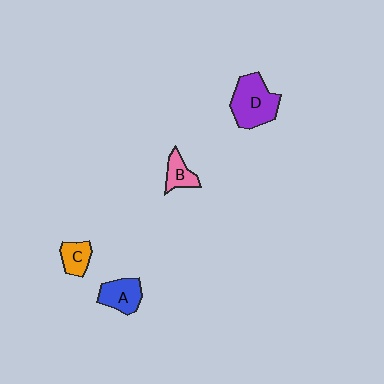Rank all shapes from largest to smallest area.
From largest to smallest: D (purple), A (blue), C (orange), B (pink).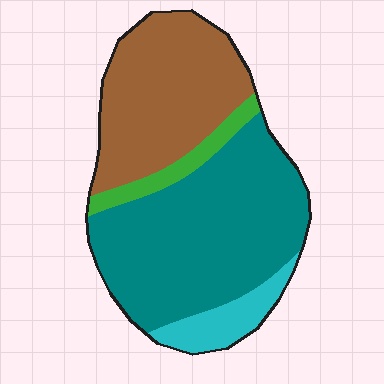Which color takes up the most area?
Teal, at roughly 50%.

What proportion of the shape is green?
Green covers 7% of the shape.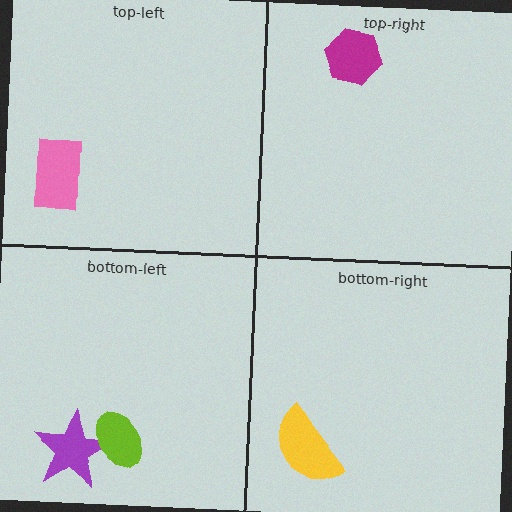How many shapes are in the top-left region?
1.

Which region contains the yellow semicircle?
The bottom-right region.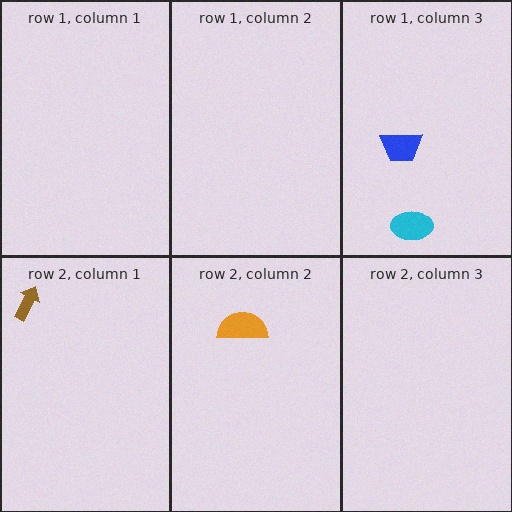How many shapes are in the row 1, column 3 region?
2.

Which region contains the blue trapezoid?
The row 1, column 3 region.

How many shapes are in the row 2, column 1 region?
1.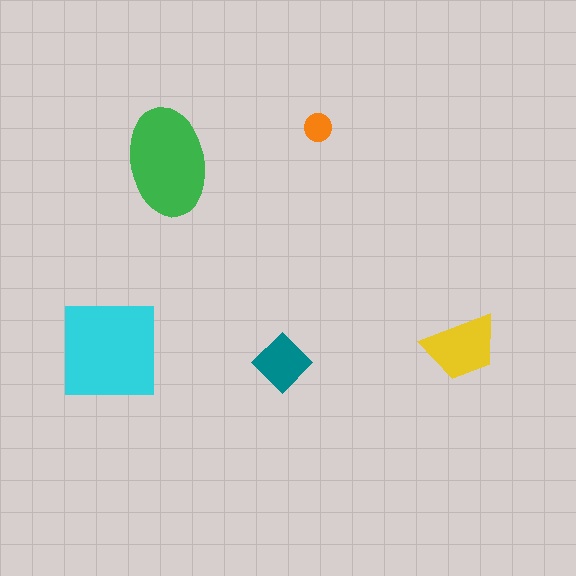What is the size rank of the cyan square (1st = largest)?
1st.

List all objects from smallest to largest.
The orange circle, the teal diamond, the yellow trapezoid, the green ellipse, the cyan square.